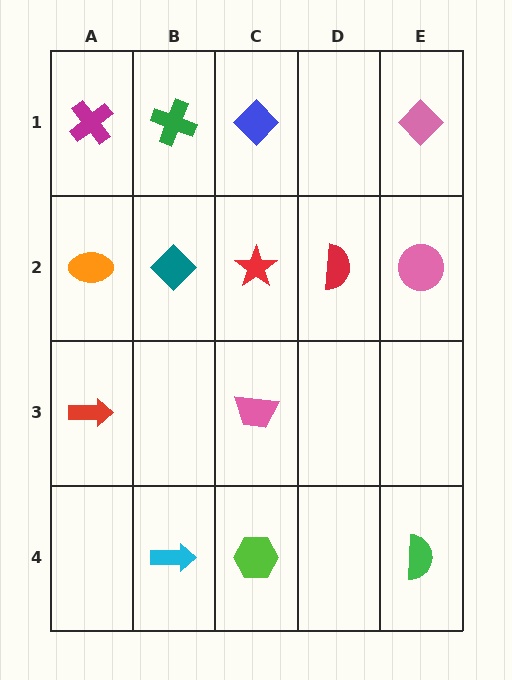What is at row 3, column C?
A pink trapezoid.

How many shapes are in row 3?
2 shapes.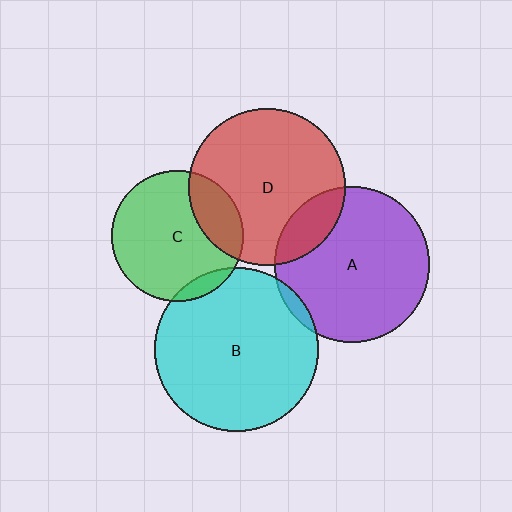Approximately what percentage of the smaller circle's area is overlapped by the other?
Approximately 20%.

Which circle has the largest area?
Circle B (cyan).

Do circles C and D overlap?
Yes.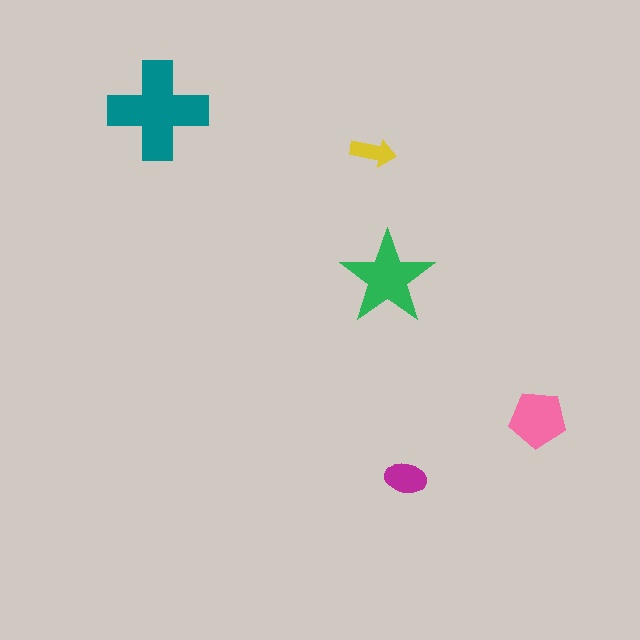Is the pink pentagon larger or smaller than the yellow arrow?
Larger.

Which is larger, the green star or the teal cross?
The teal cross.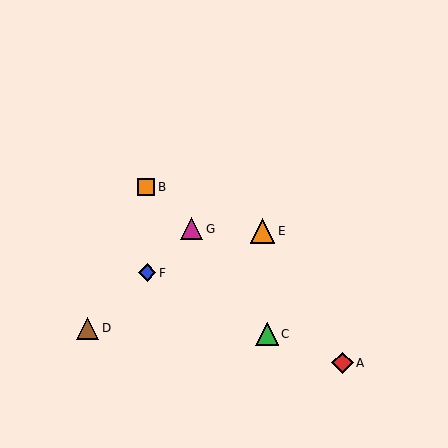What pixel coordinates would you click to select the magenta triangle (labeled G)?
Click at (192, 229) to select the magenta triangle G.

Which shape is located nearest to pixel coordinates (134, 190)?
The orange square (labeled B) at (146, 187) is nearest to that location.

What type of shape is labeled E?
Shape E is an orange triangle.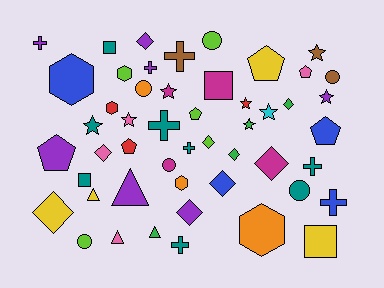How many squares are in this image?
There are 4 squares.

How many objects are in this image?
There are 50 objects.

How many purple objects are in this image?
There are 7 purple objects.